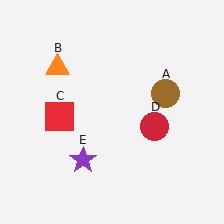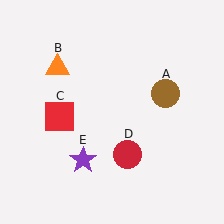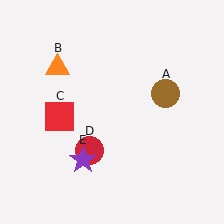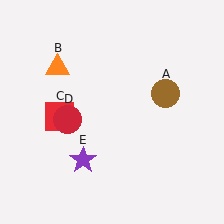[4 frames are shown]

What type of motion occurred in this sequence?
The red circle (object D) rotated clockwise around the center of the scene.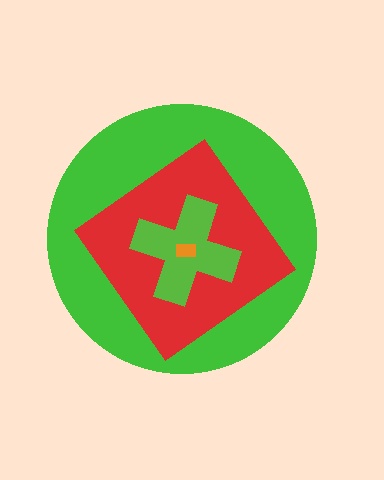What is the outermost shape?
The green circle.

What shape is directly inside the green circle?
The red diamond.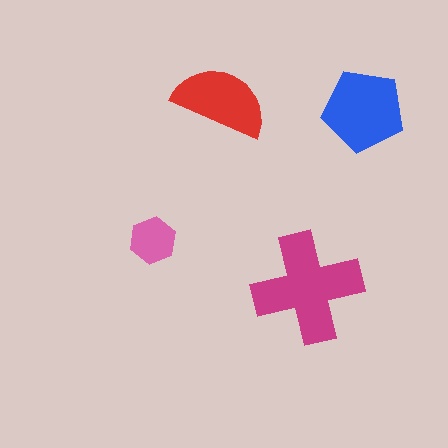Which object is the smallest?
The pink hexagon.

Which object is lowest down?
The magenta cross is bottommost.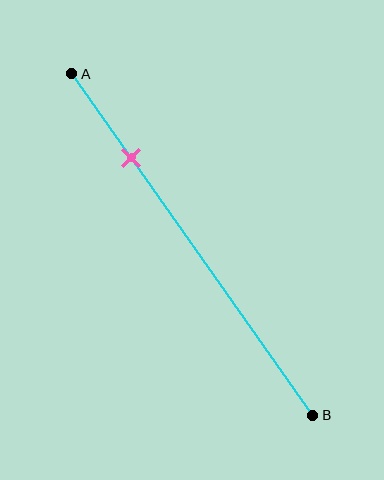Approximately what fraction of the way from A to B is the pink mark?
The pink mark is approximately 25% of the way from A to B.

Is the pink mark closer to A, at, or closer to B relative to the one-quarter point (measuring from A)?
The pink mark is approximately at the one-quarter point of segment AB.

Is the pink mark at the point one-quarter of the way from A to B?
Yes, the mark is approximately at the one-quarter point.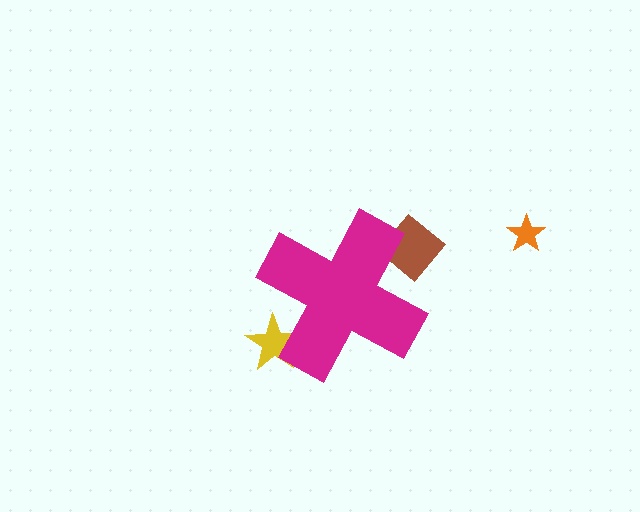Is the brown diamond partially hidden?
Yes, the brown diamond is partially hidden behind the magenta cross.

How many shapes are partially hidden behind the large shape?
2 shapes are partially hidden.